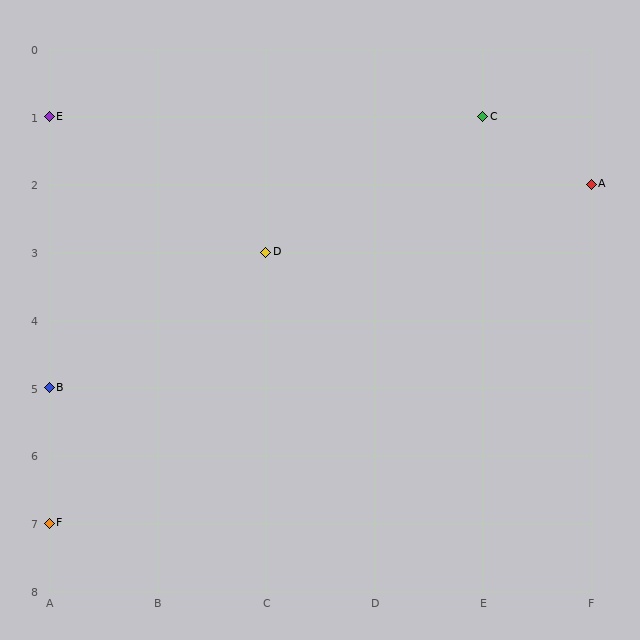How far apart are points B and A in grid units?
Points B and A are 5 columns and 3 rows apart (about 5.8 grid units diagonally).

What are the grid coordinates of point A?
Point A is at grid coordinates (F, 2).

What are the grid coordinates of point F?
Point F is at grid coordinates (A, 7).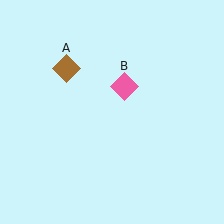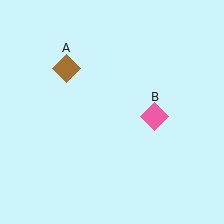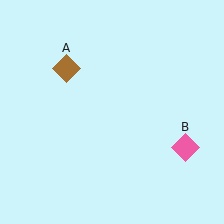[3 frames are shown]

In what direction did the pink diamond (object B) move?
The pink diamond (object B) moved down and to the right.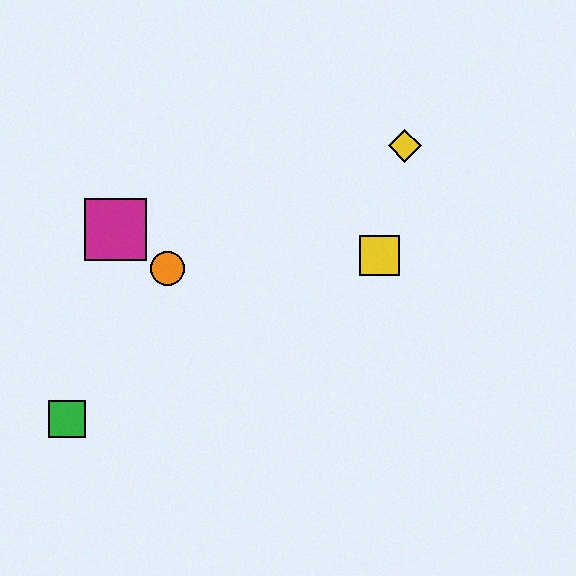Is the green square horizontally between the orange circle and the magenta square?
No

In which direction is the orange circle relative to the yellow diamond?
The orange circle is to the left of the yellow diamond.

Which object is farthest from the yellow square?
The green square is farthest from the yellow square.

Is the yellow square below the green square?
No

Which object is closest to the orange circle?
The magenta square is closest to the orange circle.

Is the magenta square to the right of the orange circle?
No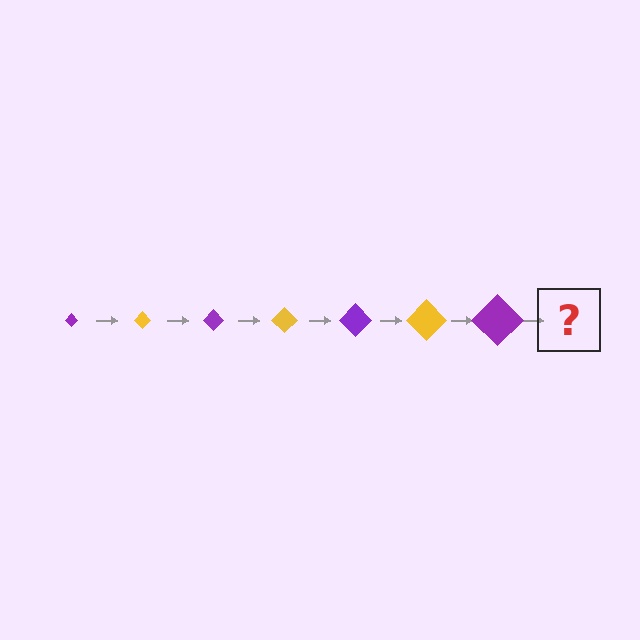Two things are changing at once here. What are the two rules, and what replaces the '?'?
The two rules are that the diamond grows larger each step and the color cycles through purple and yellow. The '?' should be a yellow diamond, larger than the previous one.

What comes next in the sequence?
The next element should be a yellow diamond, larger than the previous one.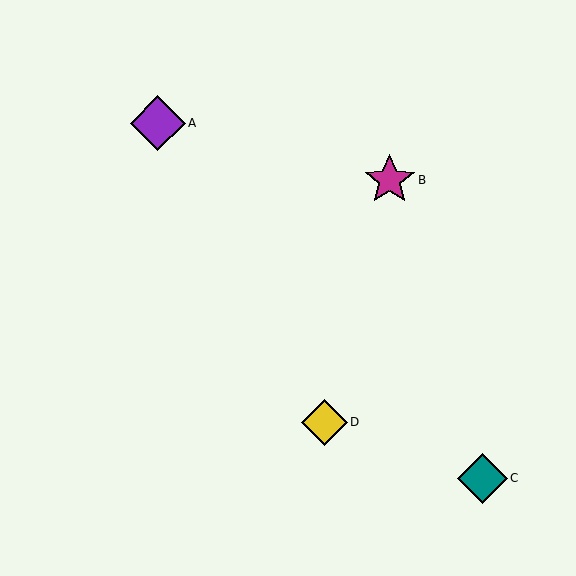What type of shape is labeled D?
Shape D is a yellow diamond.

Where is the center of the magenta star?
The center of the magenta star is at (390, 180).